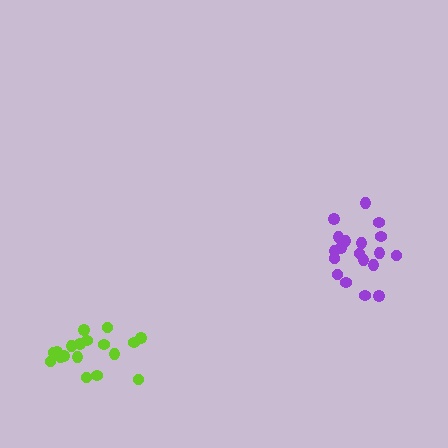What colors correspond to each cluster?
The clusters are colored: lime, purple.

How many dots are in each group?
Group 1: 19 dots, Group 2: 19 dots (38 total).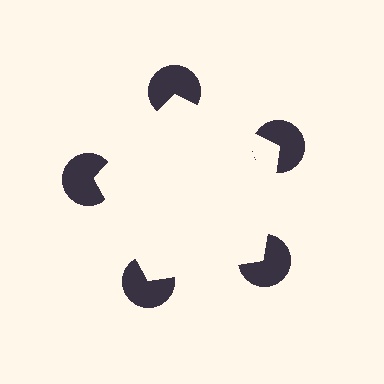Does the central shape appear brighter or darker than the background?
It typically appears slightly brighter than the background, even though no actual brightness change is drawn.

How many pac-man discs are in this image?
There are 5 — one at each vertex of the illusory pentagon.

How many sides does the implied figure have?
5 sides.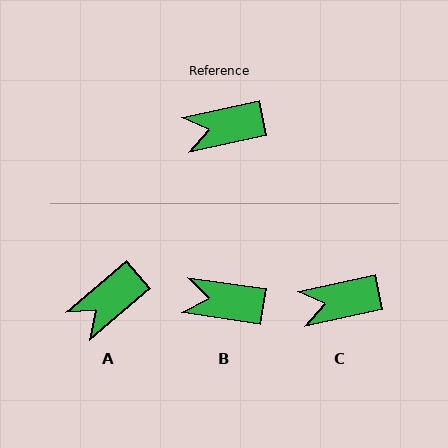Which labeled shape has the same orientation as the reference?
C.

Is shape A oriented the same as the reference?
No, it is off by about 28 degrees.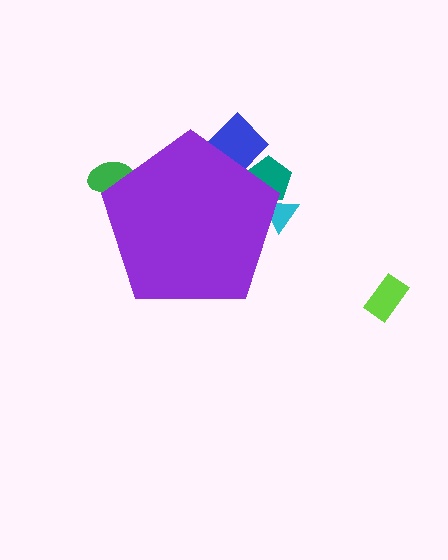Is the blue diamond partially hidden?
Yes, the blue diamond is partially hidden behind the purple pentagon.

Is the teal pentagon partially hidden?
Yes, the teal pentagon is partially hidden behind the purple pentagon.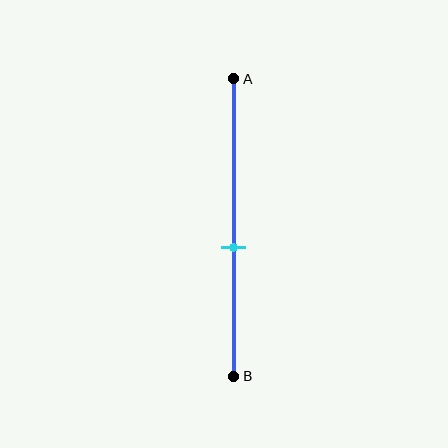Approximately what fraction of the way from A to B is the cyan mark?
The cyan mark is approximately 55% of the way from A to B.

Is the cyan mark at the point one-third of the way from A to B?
No, the mark is at about 55% from A, not at the 33% one-third point.